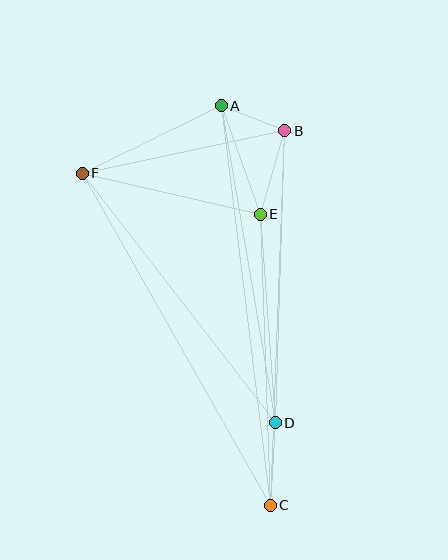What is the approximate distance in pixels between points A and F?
The distance between A and F is approximately 155 pixels.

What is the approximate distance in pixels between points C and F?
The distance between C and F is approximately 381 pixels.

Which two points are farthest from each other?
Points A and C are farthest from each other.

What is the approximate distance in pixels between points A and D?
The distance between A and D is approximately 322 pixels.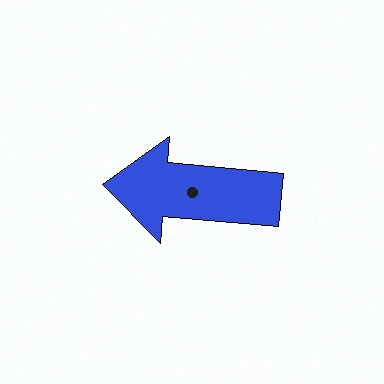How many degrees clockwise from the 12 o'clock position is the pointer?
Approximately 275 degrees.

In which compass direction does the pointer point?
West.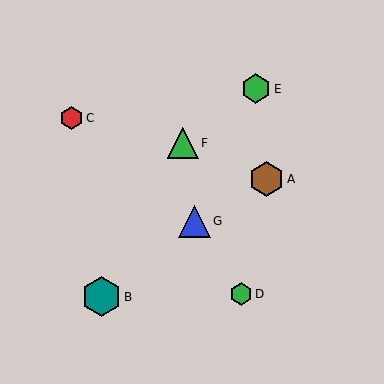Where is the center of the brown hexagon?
The center of the brown hexagon is at (266, 179).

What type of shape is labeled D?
Shape D is a green hexagon.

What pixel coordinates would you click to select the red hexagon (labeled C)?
Click at (72, 118) to select the red hexagon C.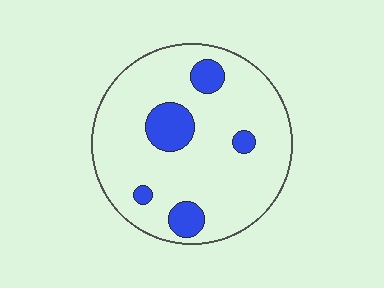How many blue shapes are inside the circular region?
5.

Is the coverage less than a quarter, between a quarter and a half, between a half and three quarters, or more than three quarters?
Less than a quarter.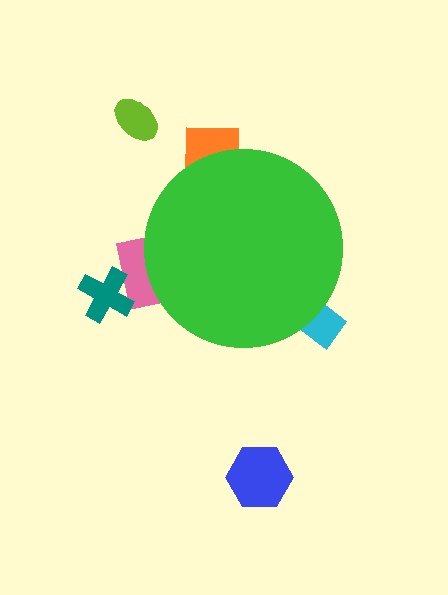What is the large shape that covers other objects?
A green circle.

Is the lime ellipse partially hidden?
No, the lime ellipse is fully visible.